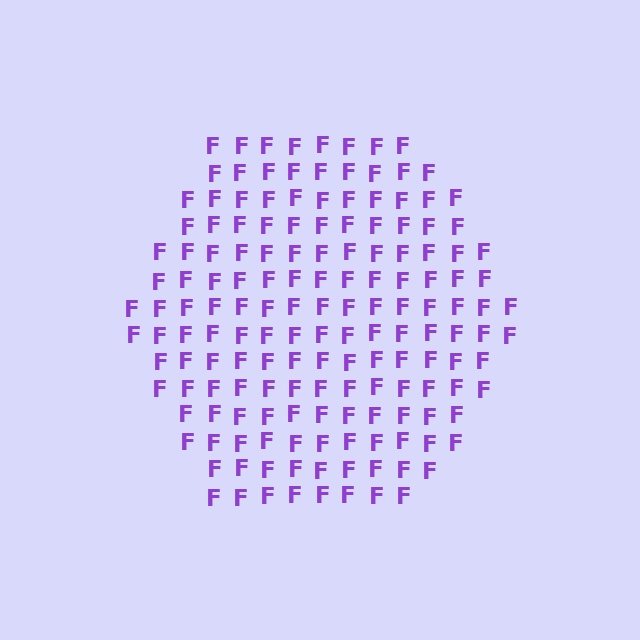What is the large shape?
The large shape is a hexagon.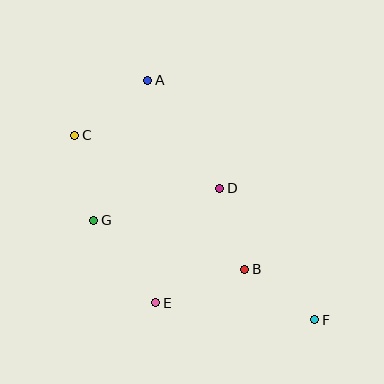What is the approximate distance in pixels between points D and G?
The distance between D and G is approximately 130 pixels.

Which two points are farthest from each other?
Points C and F are farthest from each other.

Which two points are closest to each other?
Points B and D are closest to each other.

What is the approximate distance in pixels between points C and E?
The distance between C and E is approximately 186 pixels.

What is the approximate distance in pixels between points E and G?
The distance between E and G is approximately 103 pixels.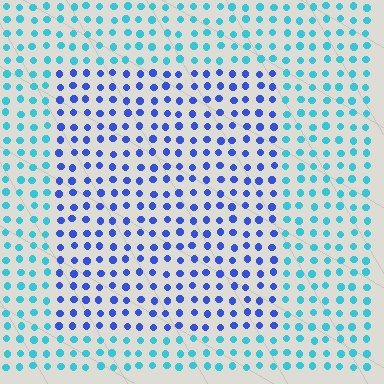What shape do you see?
I see a rectangle.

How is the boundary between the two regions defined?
The boundary is defined purely by a slight shift in hue (about 43 degrees). Spacing, size, and orientation are identical on both sides.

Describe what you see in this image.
The image is filled with small cyan elements in a uniform arrangement. A rectangle-shaped region is visible where the elements are tinted to a slightly different hue, forming a subtle color boundary.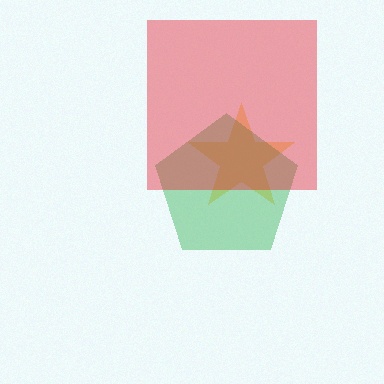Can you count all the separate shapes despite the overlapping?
Yes, there are 3 separate shapes.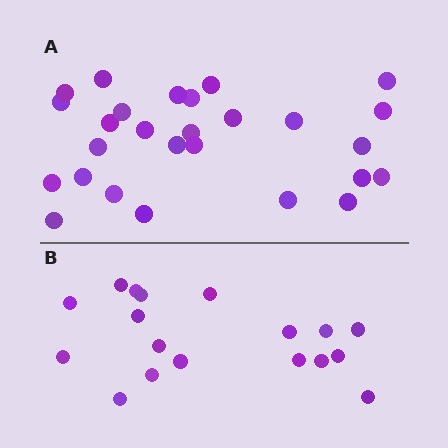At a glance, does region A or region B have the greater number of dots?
Region A (the top region) has more dots.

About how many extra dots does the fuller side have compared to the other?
Region A has roughly 8 or so more dots than region B.